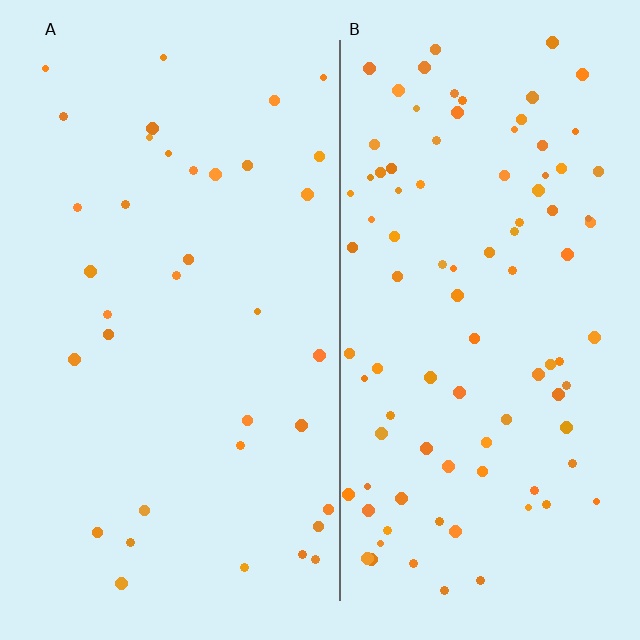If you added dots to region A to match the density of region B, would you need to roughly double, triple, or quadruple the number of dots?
Approximately triple.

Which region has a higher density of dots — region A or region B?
B (the right).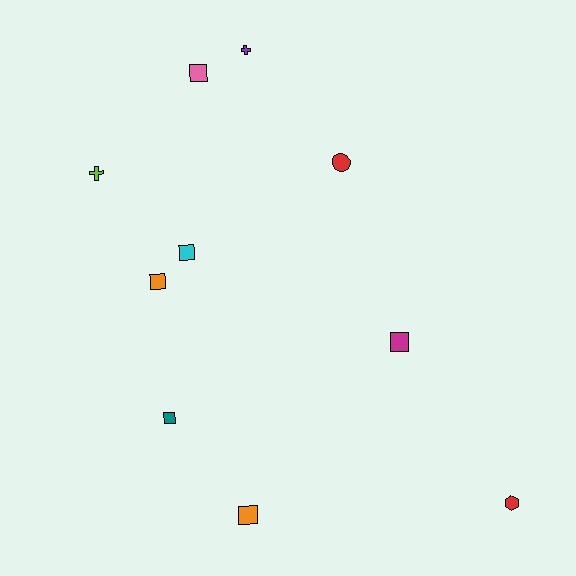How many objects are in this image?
There are 10 objects.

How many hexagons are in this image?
There is 1 hexagon.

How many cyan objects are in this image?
There is 1 cyan object.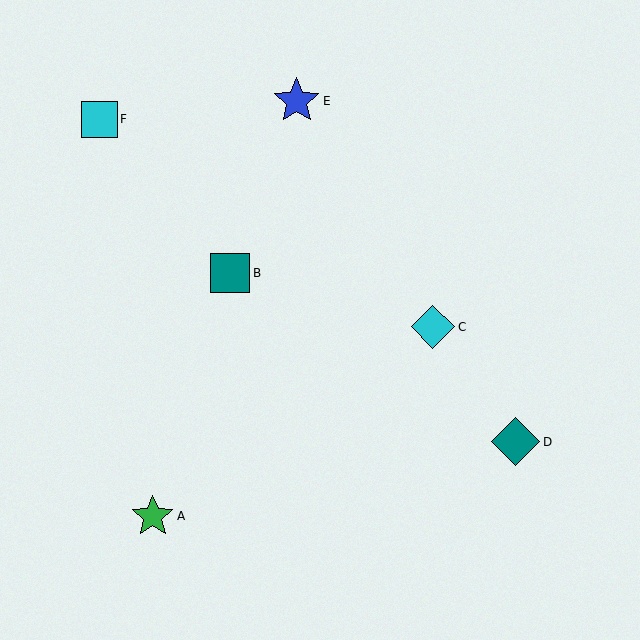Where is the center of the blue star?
The center of the blue star is at (297, 101).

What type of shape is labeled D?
Shape D is a teal diamond.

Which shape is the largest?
The teal diamond (labeled D) is the largest.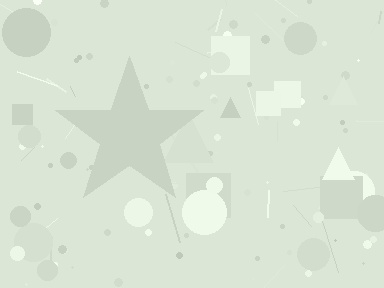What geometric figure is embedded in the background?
A star is embedded in the background.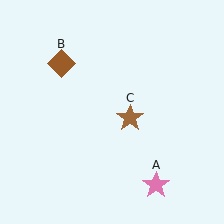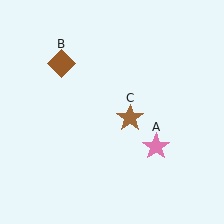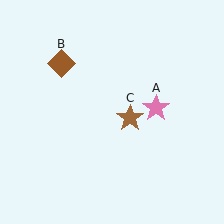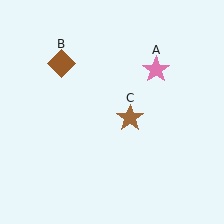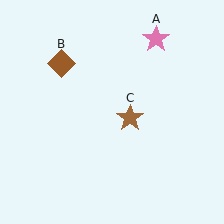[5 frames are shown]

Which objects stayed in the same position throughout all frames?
Brown diamond (object B) and brown star (object C) remained stationary.